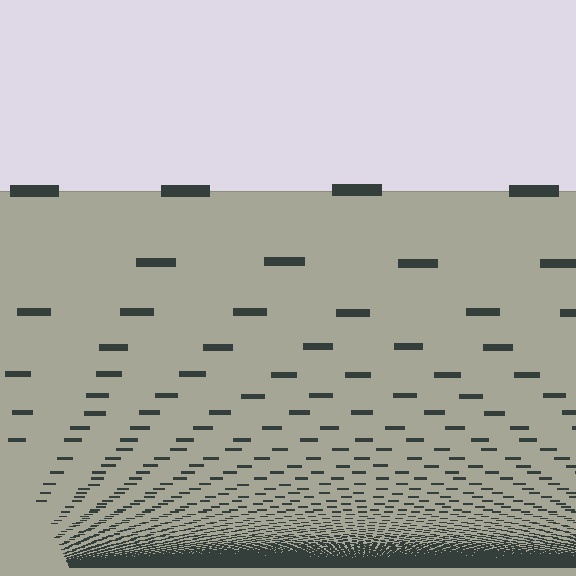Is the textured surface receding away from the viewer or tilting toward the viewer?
The surface appears to tilt toward the viewer. Texture elements get larger and sparser toward the top.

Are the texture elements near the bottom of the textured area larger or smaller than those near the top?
Smaller. The gradient is inverted — elements near the bottom are smaller and denser.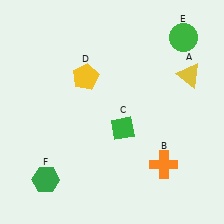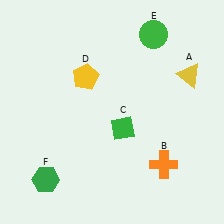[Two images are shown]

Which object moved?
The green circle (E) moved left.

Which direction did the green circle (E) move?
The green circle (E) moved left.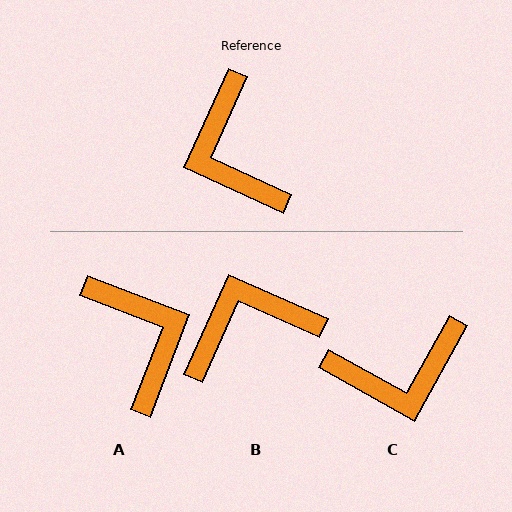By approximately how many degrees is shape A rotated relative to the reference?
Approximately 177 degrees clockwise.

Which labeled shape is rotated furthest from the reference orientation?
A, about 177 degrees away.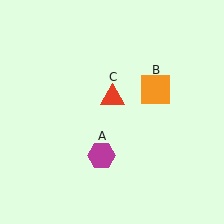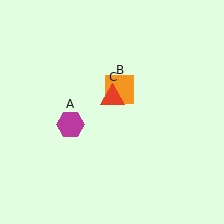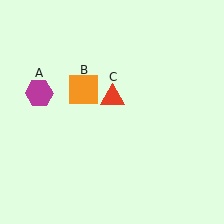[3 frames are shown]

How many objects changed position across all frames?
2 objects changed position: magenta hexagon (object A), orange square (object B).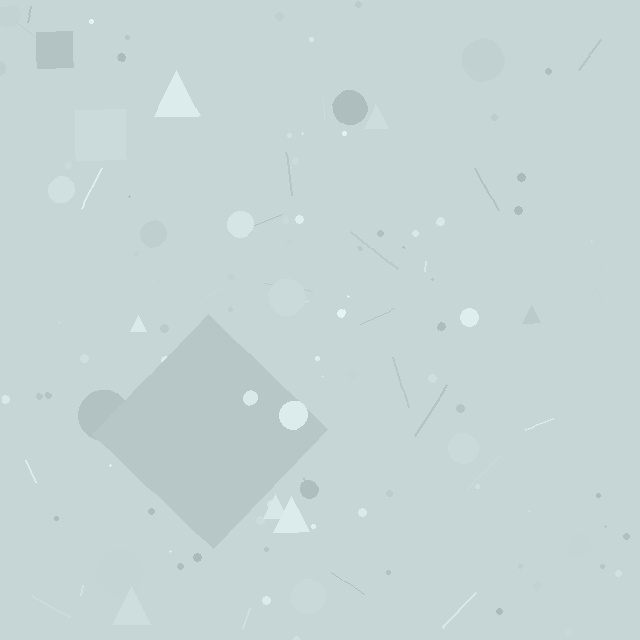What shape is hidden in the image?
A diamond is hidden in the image.